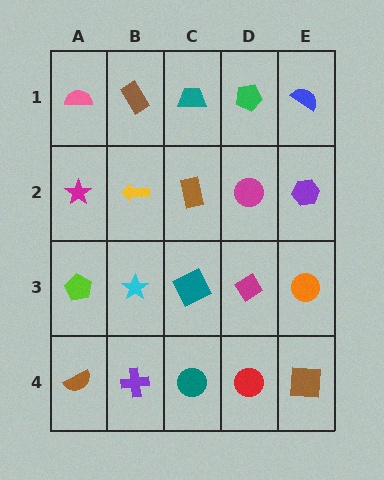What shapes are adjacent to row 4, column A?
A lime pentagon (row 3, column A), a purple cross (row 4, column B).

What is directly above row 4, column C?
A teal square.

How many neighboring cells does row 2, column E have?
3.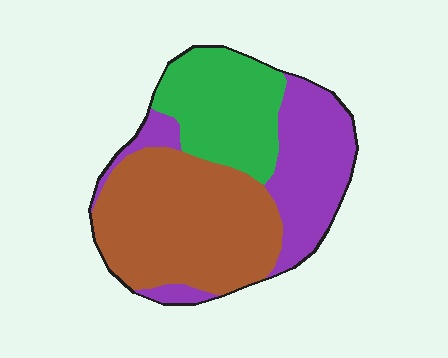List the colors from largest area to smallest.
From largest to smallest: brown, purple, green.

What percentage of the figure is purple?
Purple covers about 30% of the figure.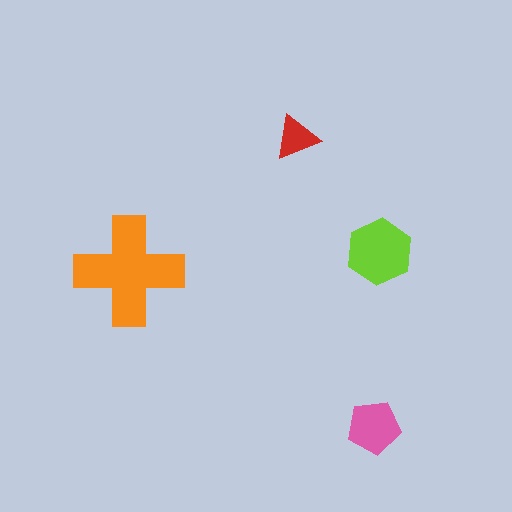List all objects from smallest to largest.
The red triangle, the pink pentagon, the lime hexagon, the orange cross.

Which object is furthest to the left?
The orange cross is leftmost.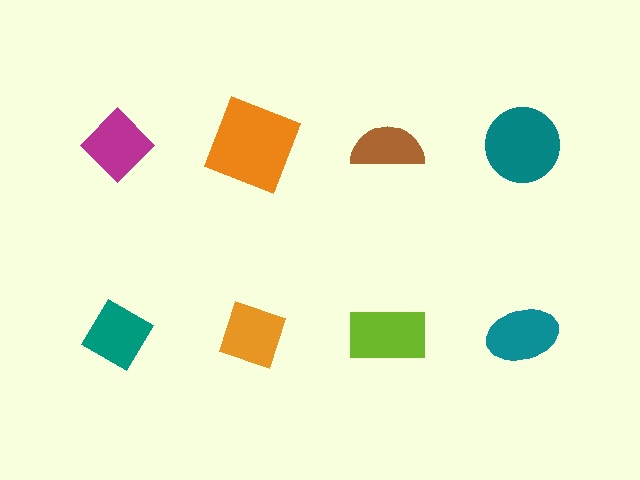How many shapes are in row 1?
4 shapes.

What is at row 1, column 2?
An orange square.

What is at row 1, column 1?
A magenta diamond.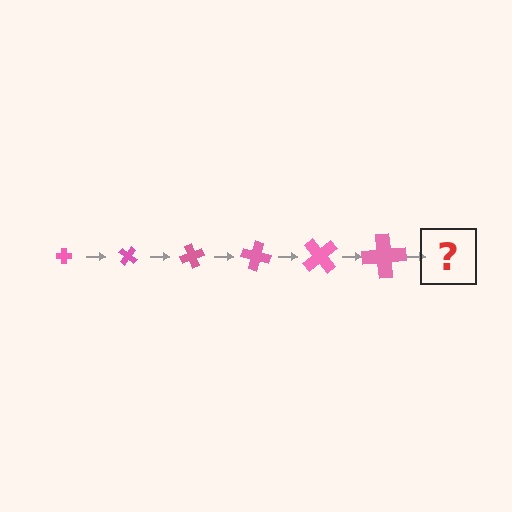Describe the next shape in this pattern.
It should be a cross, larger than the previous one and rotated 210 degrees from the start.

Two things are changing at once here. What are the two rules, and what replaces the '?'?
The two rules are that the cross grows larger each step and it rotates 35 degrees each step. The '?' should be a cross, larger than the previous one and rotated 210 degrees from the start.